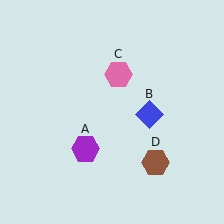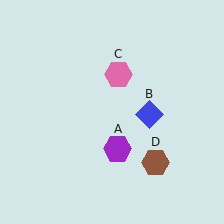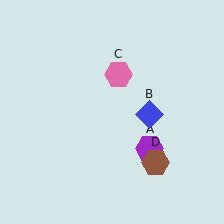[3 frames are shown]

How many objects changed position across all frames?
1 object changed position: purple hexagon (object A).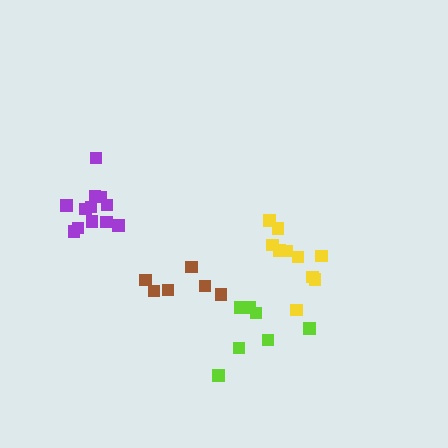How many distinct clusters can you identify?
There are 4 distinct clusters.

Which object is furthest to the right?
The yellow cluster is rightmost.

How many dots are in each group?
Group 1: 7 dots, Group 2: 6 dots, Group 3: 10 dots, Group 4: 12 dots (35 total).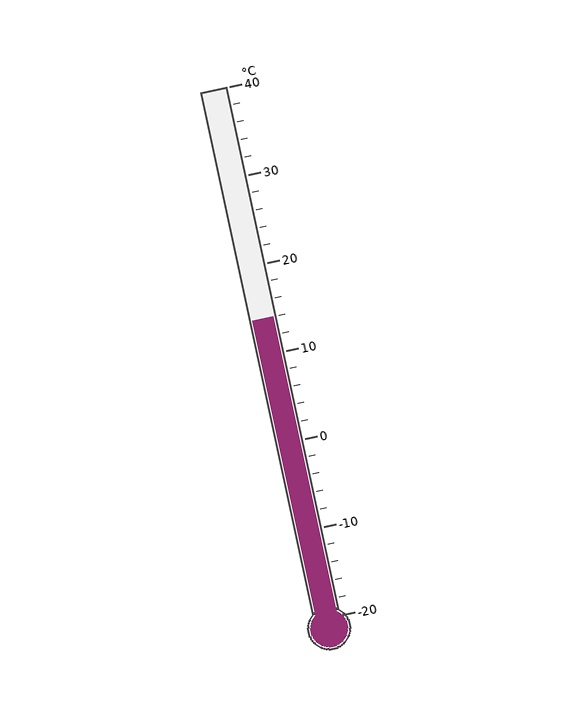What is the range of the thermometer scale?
The thermometer scale ranges from -20°C to 40°C.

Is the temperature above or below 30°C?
The temperature is below 30°C.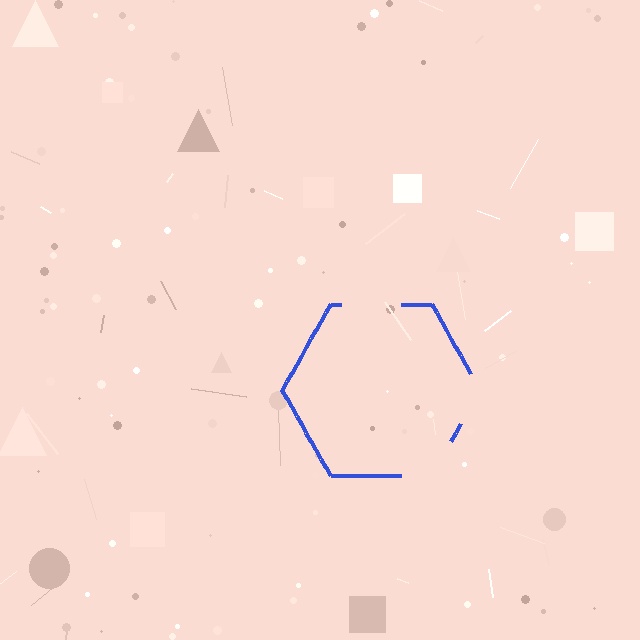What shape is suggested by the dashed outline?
The dashed outline suggests a hexagon.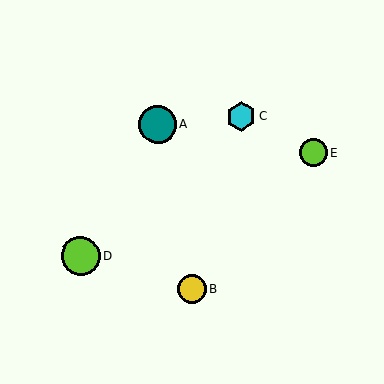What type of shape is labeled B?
Shape B is a yellow circle.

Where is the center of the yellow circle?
The center of the yellow circle is at (192, 289).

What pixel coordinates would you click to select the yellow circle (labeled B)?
Click at (192, 289) to select the yellow circle B.